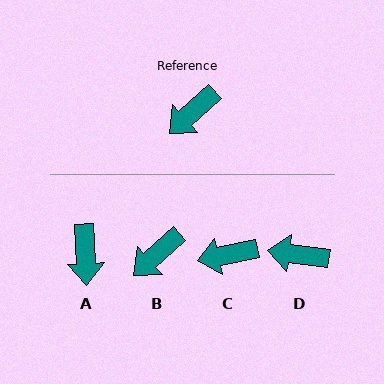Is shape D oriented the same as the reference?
No, it is off by about 50 degrees.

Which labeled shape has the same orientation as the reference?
B.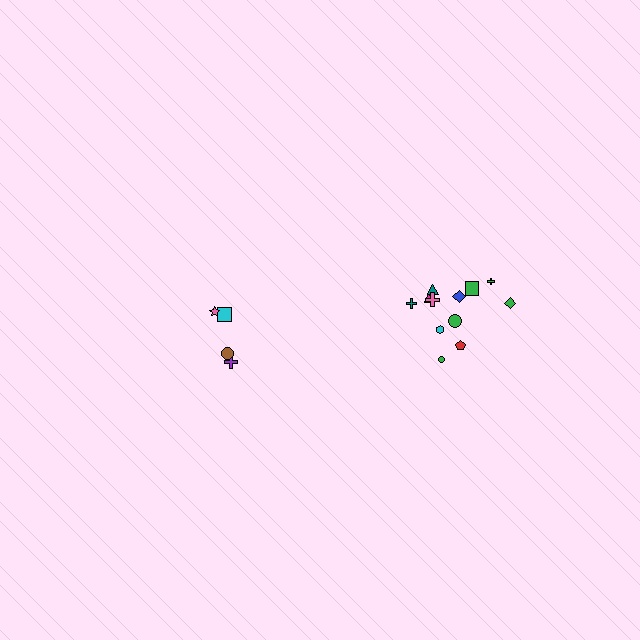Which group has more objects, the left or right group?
The right group.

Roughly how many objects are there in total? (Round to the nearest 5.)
Roughly 15 objects in total.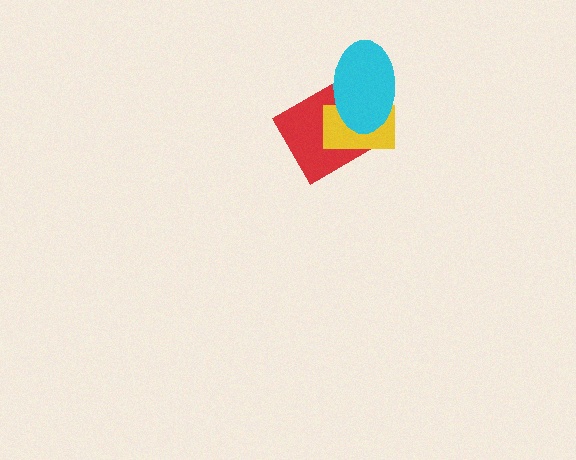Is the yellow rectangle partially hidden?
Yes, it is partially covered by another shape.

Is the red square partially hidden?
Yes, it is partially covered by another shape.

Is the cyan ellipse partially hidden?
No, no other shape covers it.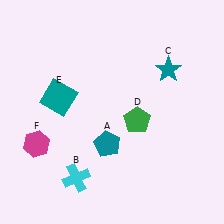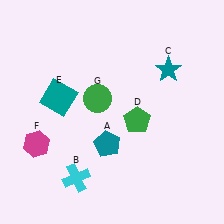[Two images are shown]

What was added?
A green circle (G) was added in Image 2.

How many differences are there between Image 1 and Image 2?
There is 1 difference between the two images.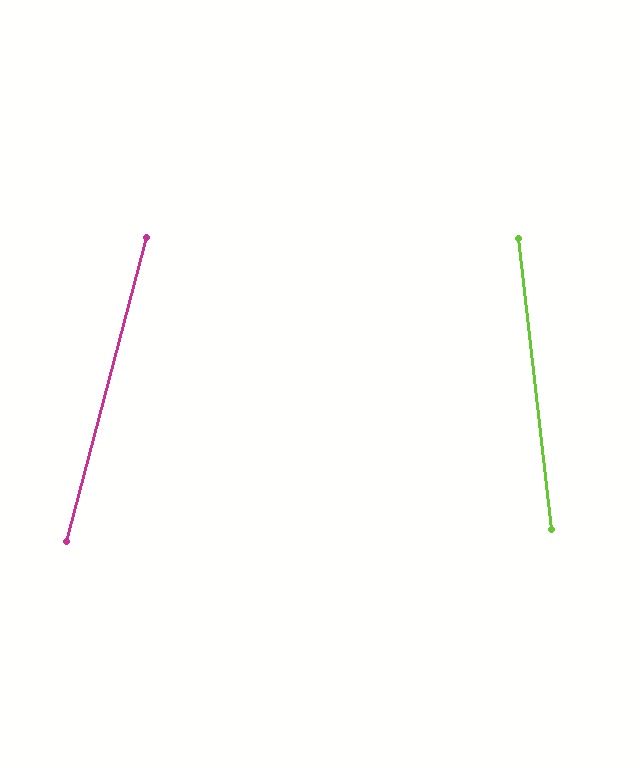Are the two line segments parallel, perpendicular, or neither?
Neither parallel nor perpendicular — they differ by about 21°.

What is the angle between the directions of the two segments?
Approximately 21 degrees.